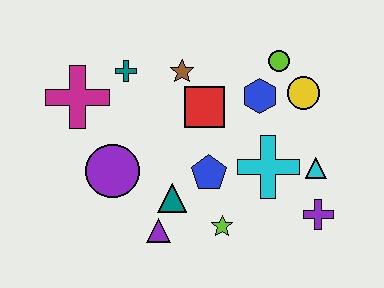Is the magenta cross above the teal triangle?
Yes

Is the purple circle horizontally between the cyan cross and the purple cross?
No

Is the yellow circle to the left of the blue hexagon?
No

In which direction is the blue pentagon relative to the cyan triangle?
The blue pentagon is to the left of the cyan triangle.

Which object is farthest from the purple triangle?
The lime circle is farthest from the purple triangle.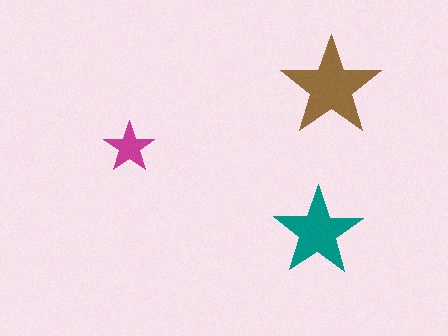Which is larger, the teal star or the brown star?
The brown one.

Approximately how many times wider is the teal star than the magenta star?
About 2 times wider.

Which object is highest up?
The brown star is topmost.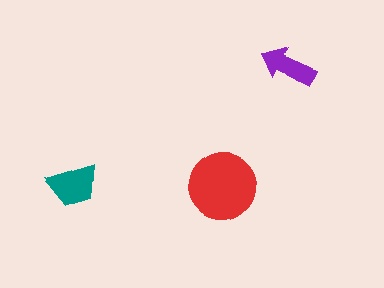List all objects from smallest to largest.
The purple arrow, the teal trapezoid, the red circle.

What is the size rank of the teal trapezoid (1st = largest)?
2nd.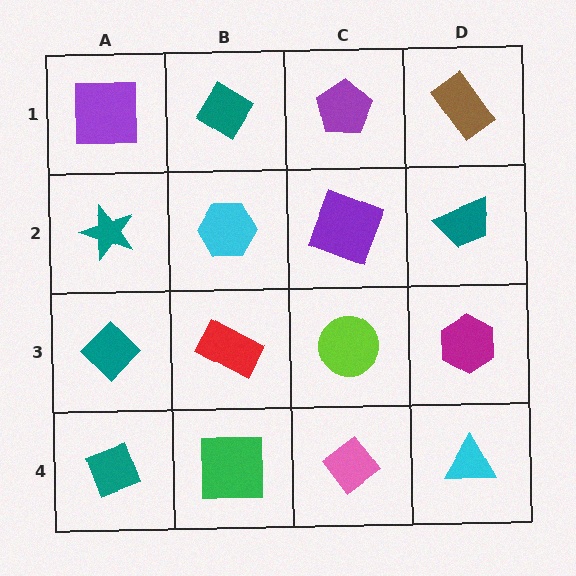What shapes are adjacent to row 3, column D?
A teal trapezoid (row 2, column D), a cyan triangle (row 4, column D), a lime circle (row 3, column C).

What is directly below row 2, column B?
A red rectangle.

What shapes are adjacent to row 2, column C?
A purple pentagon (row 1, column C), a lime circle (row 3, column C), a cyan hexagon (row 2, column B), a teal trapezoid (row 2, column D).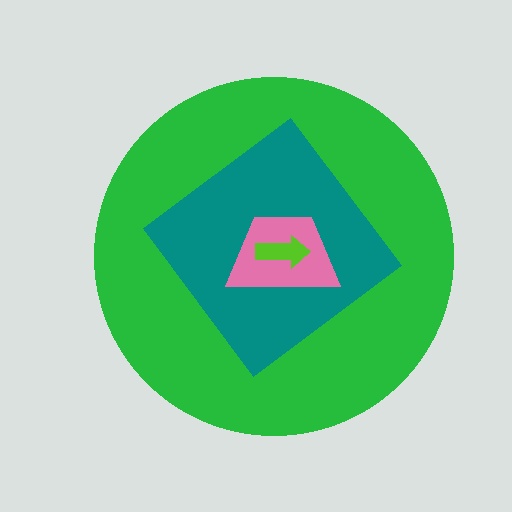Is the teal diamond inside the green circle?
Yes.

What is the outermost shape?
The green circle.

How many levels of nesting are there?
4.